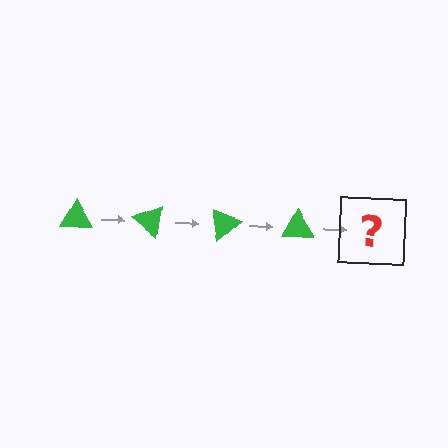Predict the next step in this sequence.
The next step is a green triangle rotated 160 degrees.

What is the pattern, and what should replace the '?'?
The pattern is that the triangle rotates 40 degrees each step. The '?' should be a green triangle rotated 160 degrees.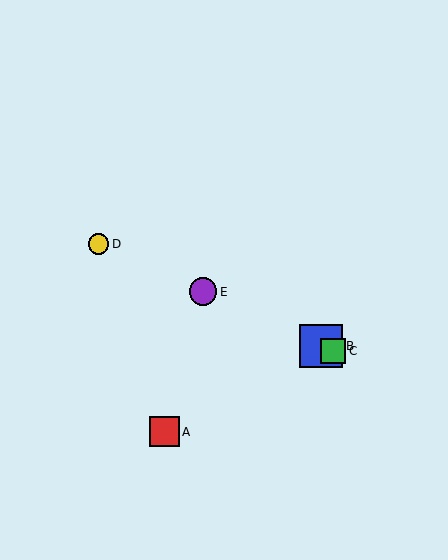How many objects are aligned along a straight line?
4 objects (B, C, D, E) are aligned along a straight line.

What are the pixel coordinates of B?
Object B is at (321, 346).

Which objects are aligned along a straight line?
Objects B, C, D, E are aligned along a straight line.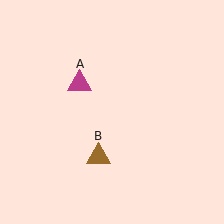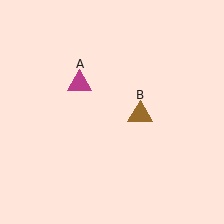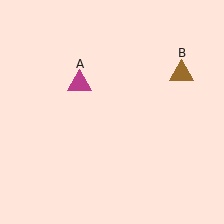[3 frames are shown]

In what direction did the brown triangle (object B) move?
The brown triangle (object B) moved up and to the right.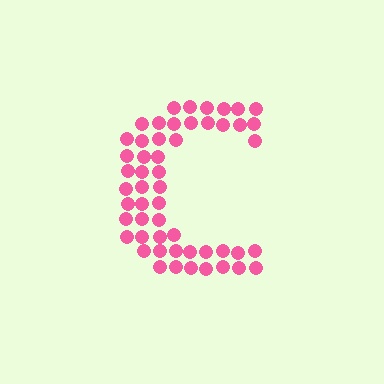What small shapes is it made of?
It is made of small circles.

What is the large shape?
The large shape is the letter C.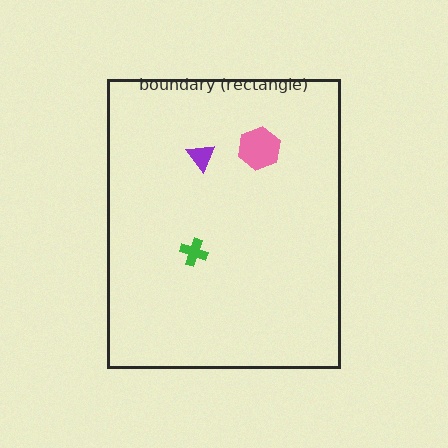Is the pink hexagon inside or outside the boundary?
Inside.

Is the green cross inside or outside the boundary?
Inside.